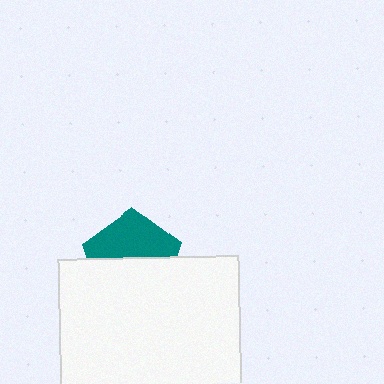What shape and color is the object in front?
The object in front is a white rectangle.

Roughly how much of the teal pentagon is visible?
About half of it is visible (roughly 47%).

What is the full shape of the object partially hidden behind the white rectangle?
The partially hidden object is a teal pentagon.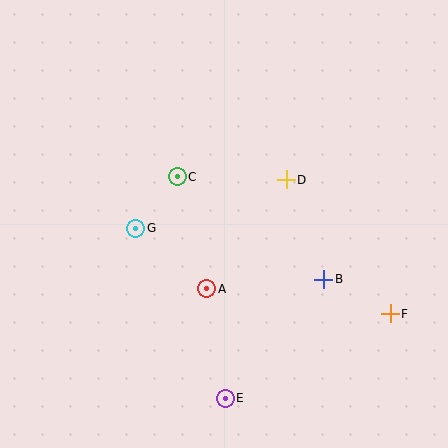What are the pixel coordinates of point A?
Point A is at (207, 289).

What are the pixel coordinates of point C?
Point C is at (177, 177).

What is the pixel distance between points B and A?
The distance between B and A is 117 pixels.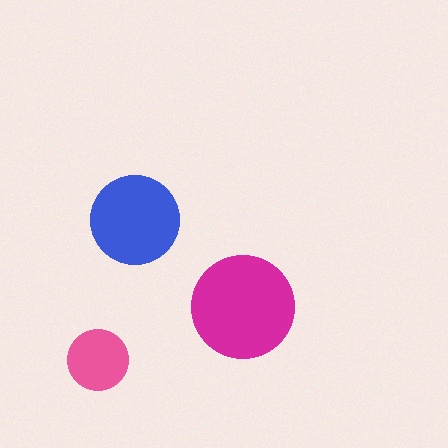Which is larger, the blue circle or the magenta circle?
The magenta one.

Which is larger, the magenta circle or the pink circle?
The magenta one.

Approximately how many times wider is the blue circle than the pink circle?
About 1.5 times wider.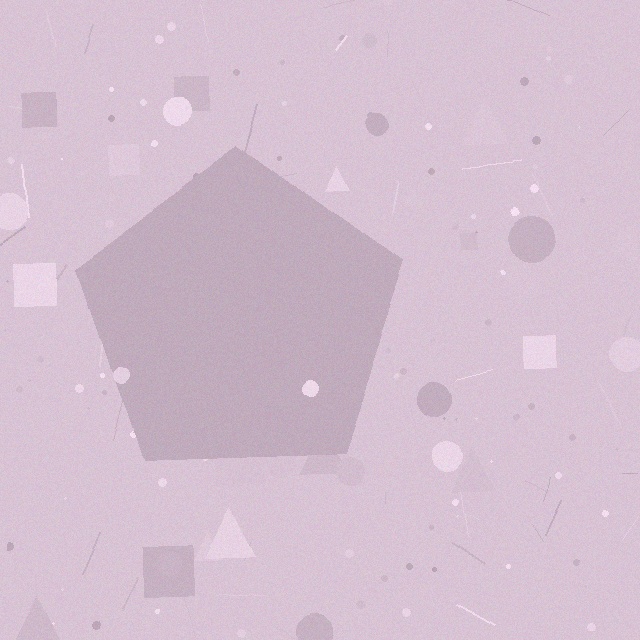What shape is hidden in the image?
A pentagon is hidden in the image.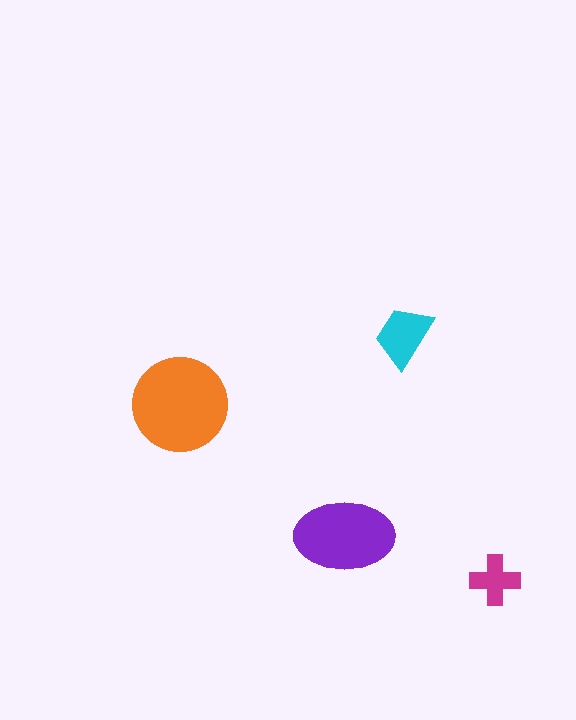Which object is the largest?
The orange circle.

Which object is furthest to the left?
The orange circle is leftmost.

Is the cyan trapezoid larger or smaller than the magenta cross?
Larger.